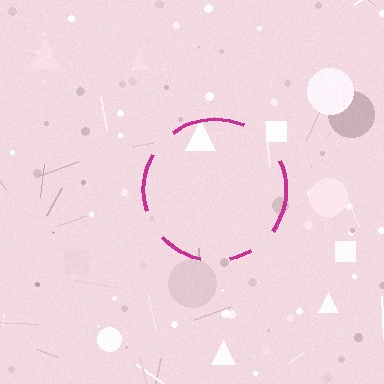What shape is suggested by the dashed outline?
The dashed outline suggests a circle.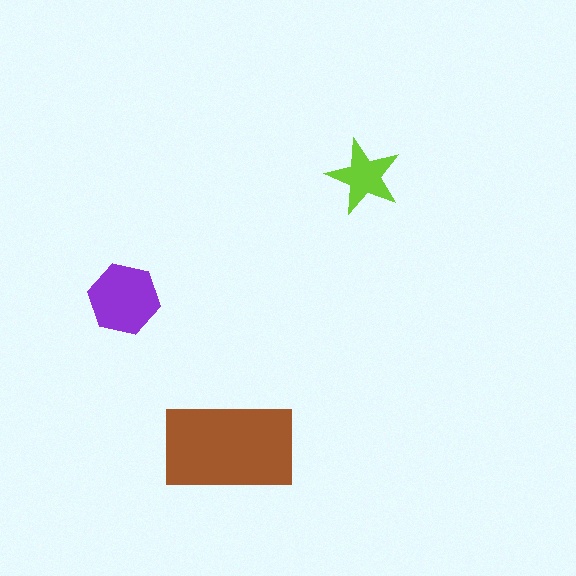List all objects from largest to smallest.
The brown rectangle, the purple hexagon, the lime star.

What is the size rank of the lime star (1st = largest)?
3rd.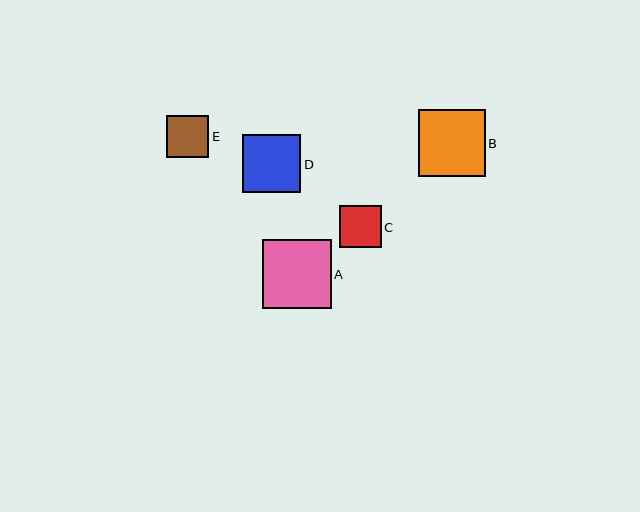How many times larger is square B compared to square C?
Square B is approximately 1.6 times the size of square C.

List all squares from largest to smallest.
From largest to smallest: A, B, D, E, C.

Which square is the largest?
Square A is the largest with a size of approximately 69 pixels.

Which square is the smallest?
Square C is the smallest with a size of approximately 42 pixels.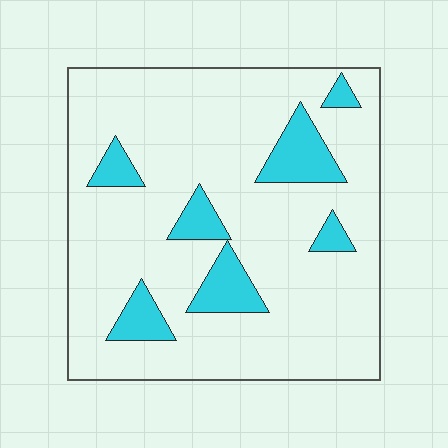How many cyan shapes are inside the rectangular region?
7.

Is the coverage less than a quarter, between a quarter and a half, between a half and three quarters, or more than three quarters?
Less than a quarter.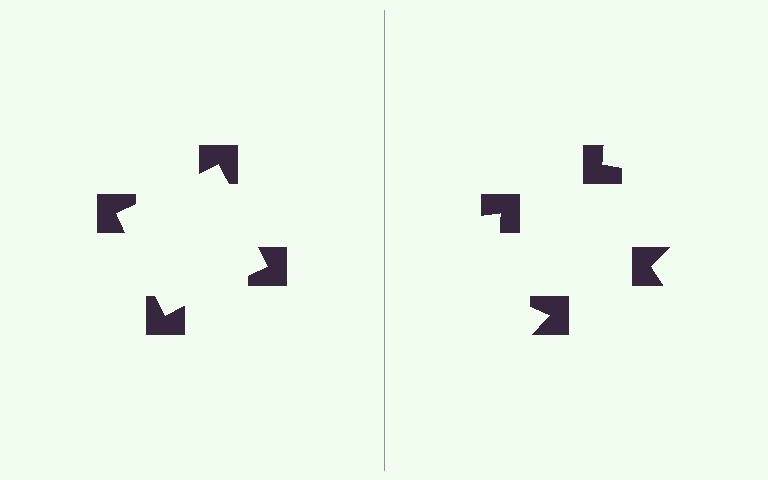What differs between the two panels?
The notched squares are positioned identically on both sides; only the wedge orientations differ. On the left they align to a square; on the right they are misaligned.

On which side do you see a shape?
An illusory square appears on the left side. On the right side the wedge cuts are rotated, so no coherent shape forms.